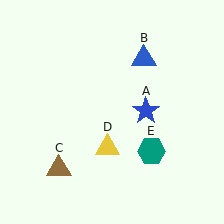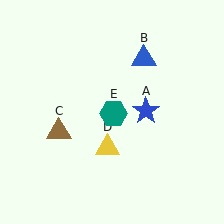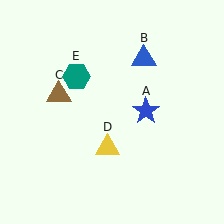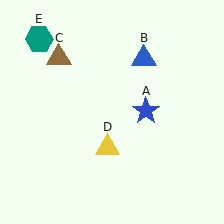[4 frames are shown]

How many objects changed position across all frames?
2 objects changed position: brown triangle (object C), teal hexagon (object E).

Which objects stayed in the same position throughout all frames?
Blue star (object A) and blue triangle (object B) and yellow triangle (object D) remained stationary.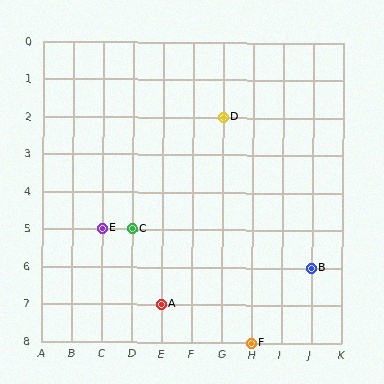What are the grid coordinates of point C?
Point C is at grid coordinates (D, 5).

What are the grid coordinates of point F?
Point F is at grid coordinates (H, 8).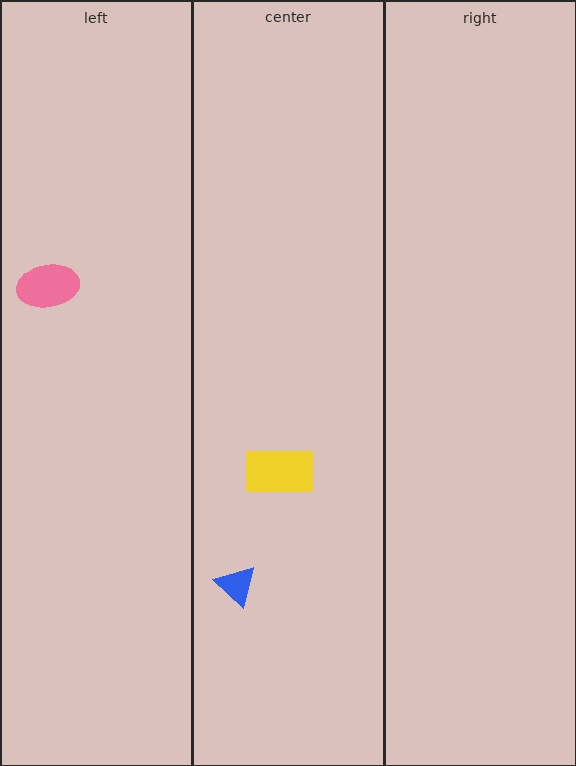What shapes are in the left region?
The pink ellipse.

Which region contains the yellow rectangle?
The center region.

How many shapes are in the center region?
2.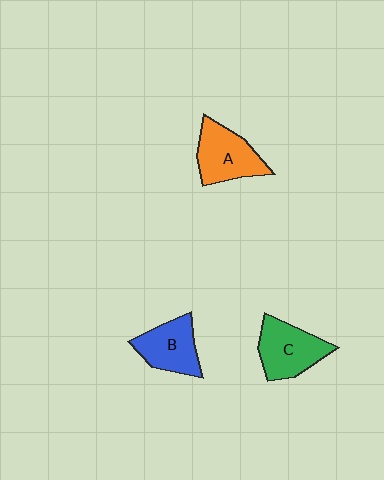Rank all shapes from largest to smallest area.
From largest to smallest: C (green), A (orange), B (blue).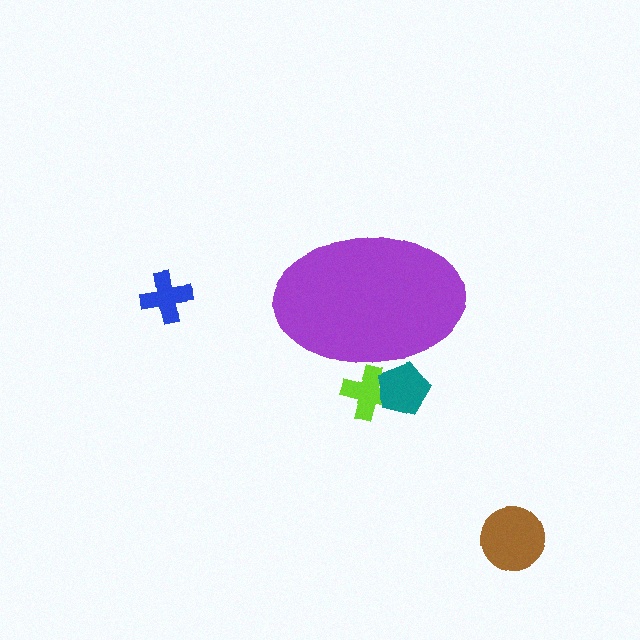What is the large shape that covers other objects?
A purple ellipse.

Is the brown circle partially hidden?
No, the brown circle is fully visible.